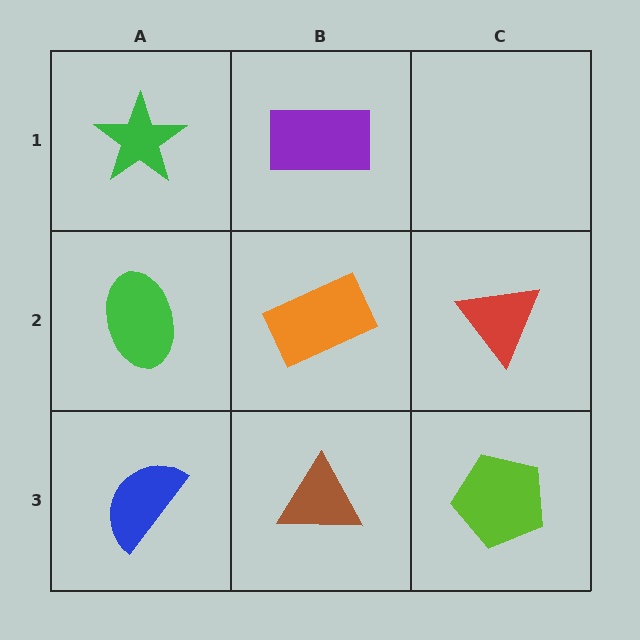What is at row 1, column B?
A purple rectangle.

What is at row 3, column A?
A blue semicircle.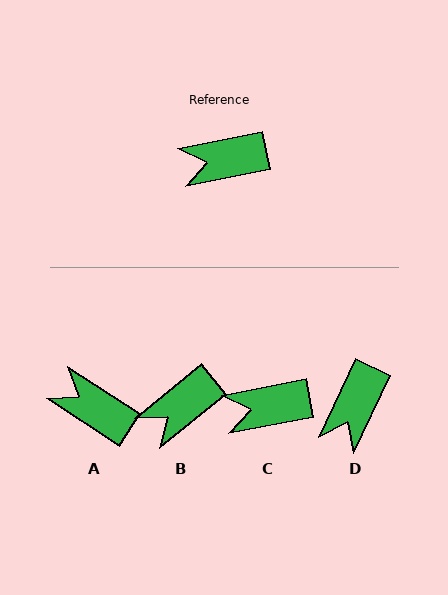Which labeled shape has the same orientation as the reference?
C.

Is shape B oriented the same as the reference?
No, it is off by about 28 degrees.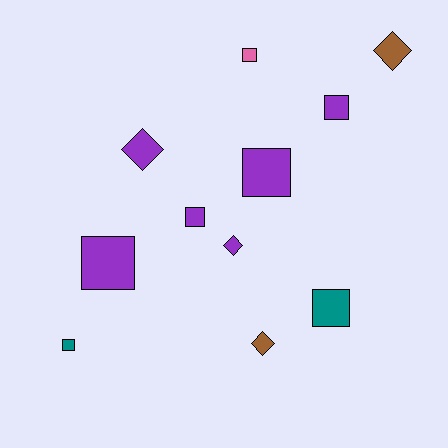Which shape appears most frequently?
Square, with 7 objects.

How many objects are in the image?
There are 11 objects.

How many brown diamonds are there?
There are 2 brown diamonds.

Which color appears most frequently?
Purple, with 6 objects.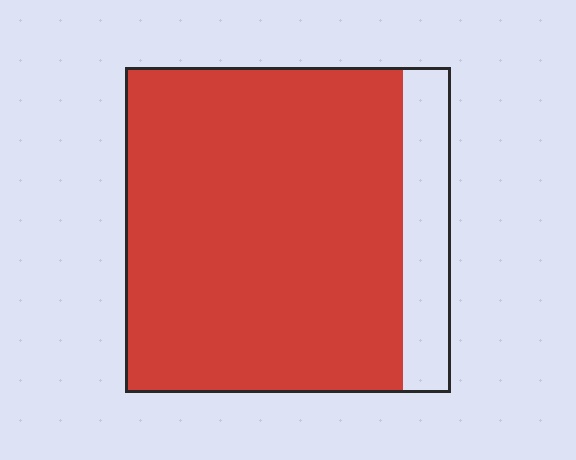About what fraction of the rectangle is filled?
About five sixths (5/6).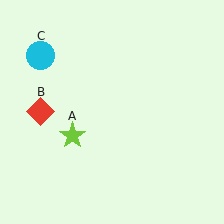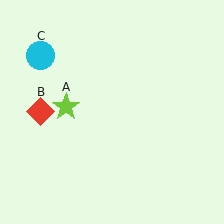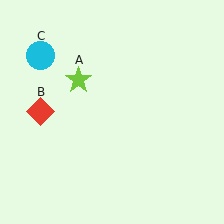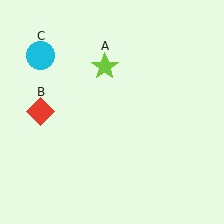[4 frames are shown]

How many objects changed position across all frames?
1 object changed position: lime star (object A).